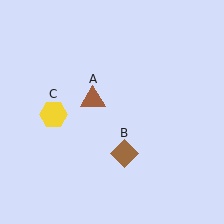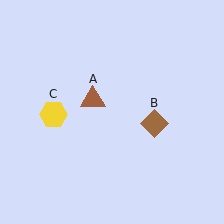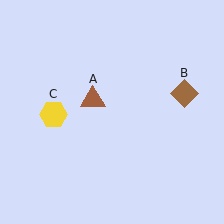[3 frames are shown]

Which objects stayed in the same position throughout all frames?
Brown triangle (object A) and yellow hexagon (object C) remained stationary.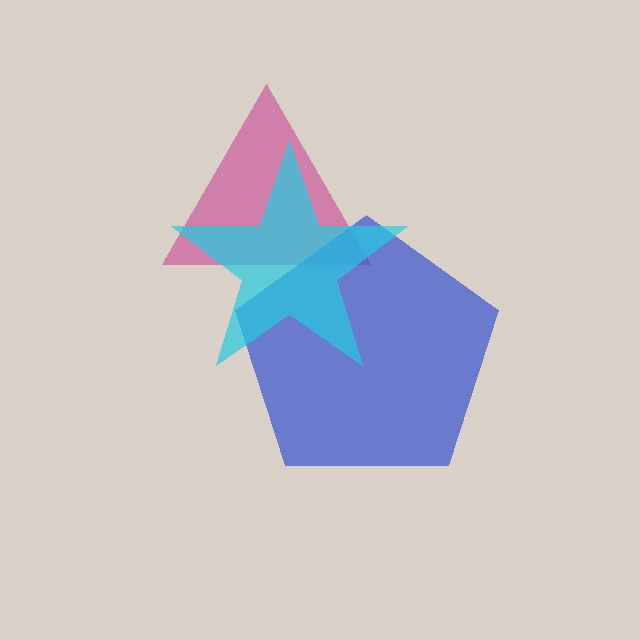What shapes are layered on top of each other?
The layered shapes are: a magenta triangle, a blue pentagon, a cyan star.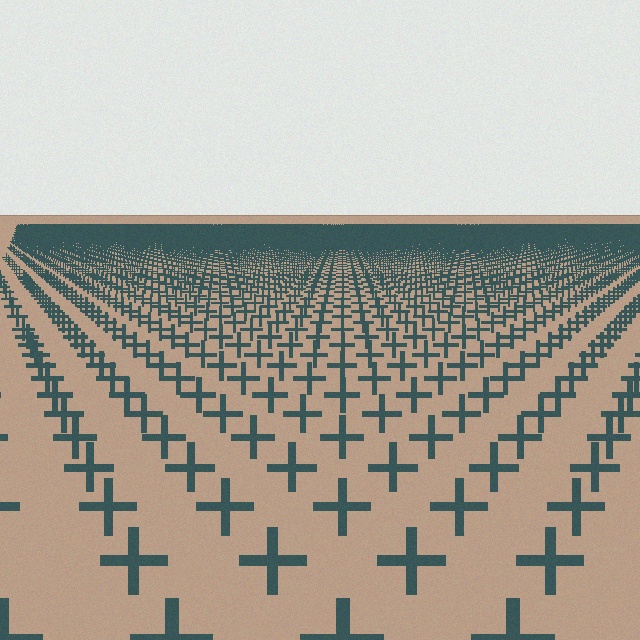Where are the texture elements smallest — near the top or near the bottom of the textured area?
Near the top.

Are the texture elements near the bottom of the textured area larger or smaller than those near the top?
Larger. Near the bottom, elements are closer to the viewer and appear at a bigger on-screen size.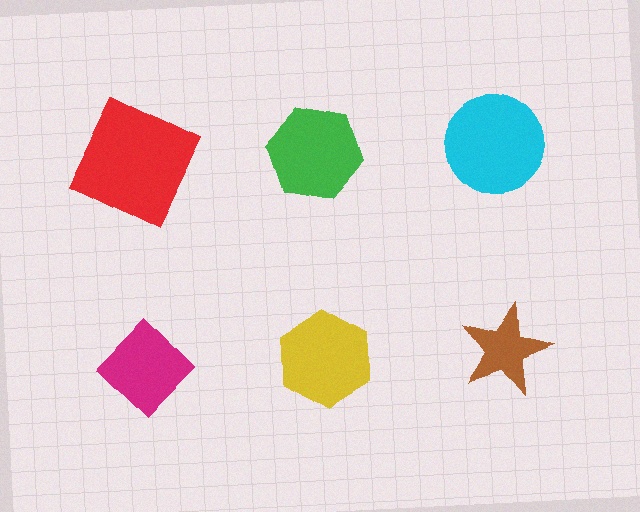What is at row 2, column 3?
A brown star.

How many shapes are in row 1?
3 shapes.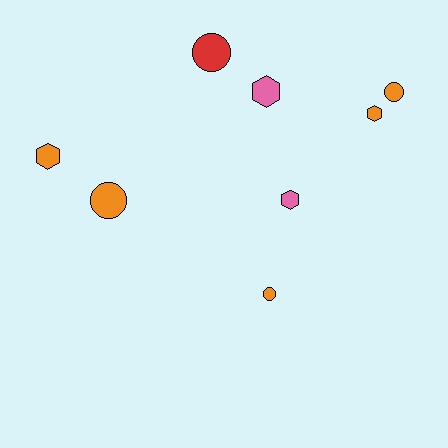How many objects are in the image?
There are 8 objects.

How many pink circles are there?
There are no pink circles.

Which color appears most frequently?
Orange, with 5 objects.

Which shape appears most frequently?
Hexagon, with 4 objects.